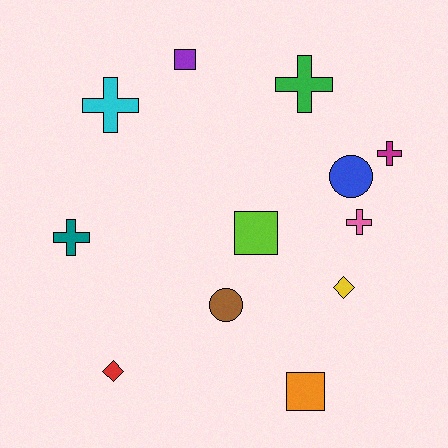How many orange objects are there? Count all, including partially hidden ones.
There is 1 orange object.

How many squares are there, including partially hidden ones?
There are 3 squares.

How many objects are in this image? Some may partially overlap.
There are 12 objects.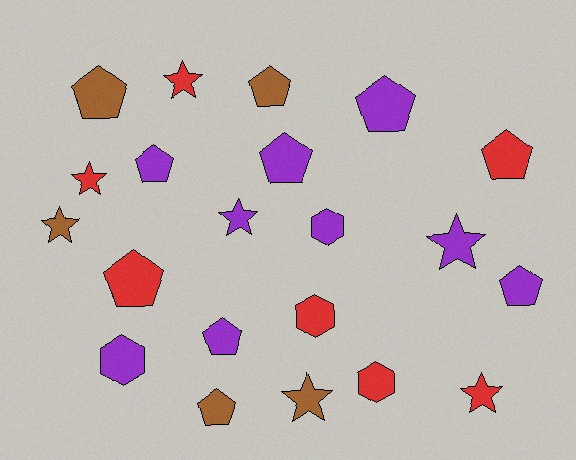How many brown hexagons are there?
There are no brown hexagons.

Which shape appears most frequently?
Pentagon, with 10 objects.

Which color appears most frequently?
Purple, with 9 objects.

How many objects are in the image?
There are 21 objects.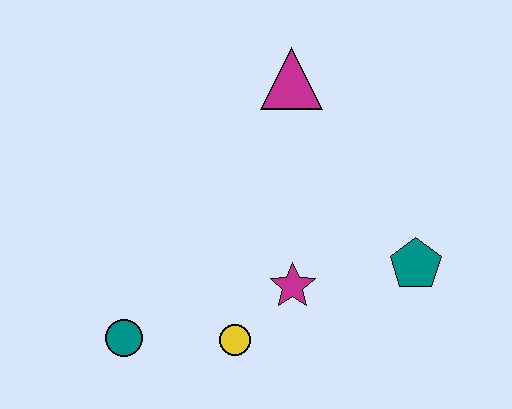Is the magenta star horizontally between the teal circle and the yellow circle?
No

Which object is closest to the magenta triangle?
The magenta star is closest to the magenta triangle.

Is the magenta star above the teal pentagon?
No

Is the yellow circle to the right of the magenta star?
No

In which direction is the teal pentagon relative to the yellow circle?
The teal pentagon is to the right of the yellow circle.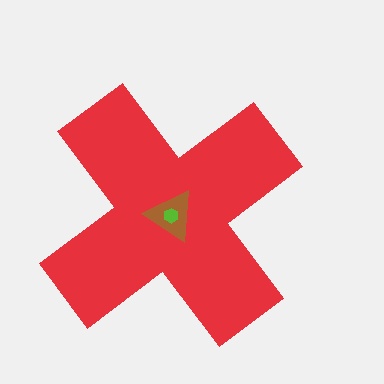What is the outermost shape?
The red cross.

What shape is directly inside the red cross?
The brown triangle.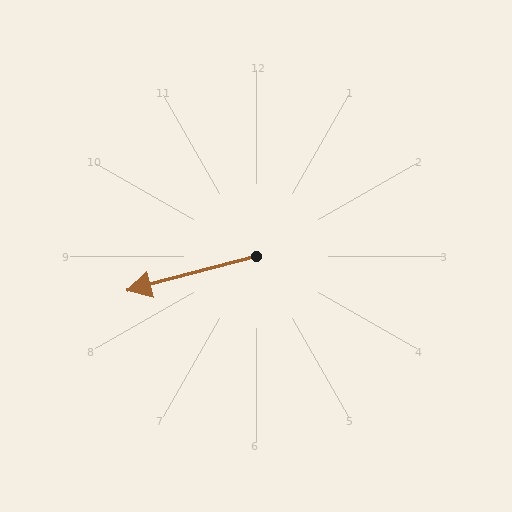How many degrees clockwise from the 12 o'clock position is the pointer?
Approximately 255 degrees.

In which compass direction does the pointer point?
West.